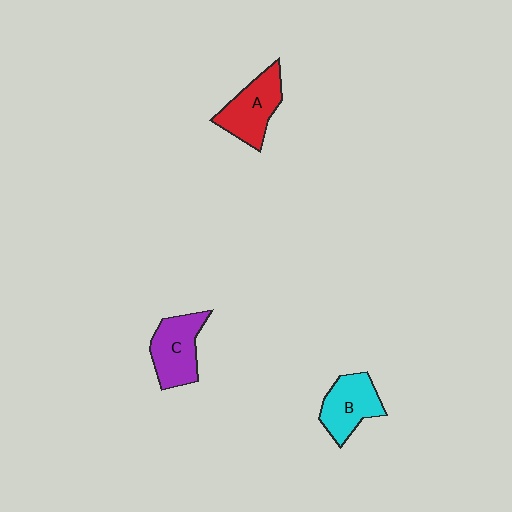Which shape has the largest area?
Shape C (purple).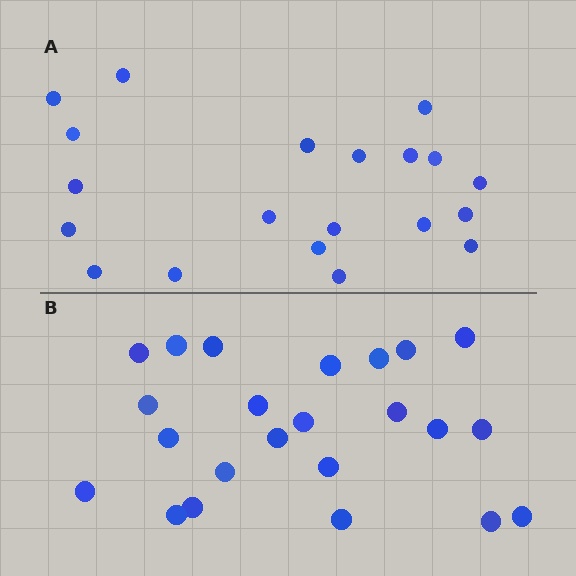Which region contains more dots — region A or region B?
Region B (the bottom region) has more dots.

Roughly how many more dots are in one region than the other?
Region B has just a few more — roughly 2 or 3 more dots than region A.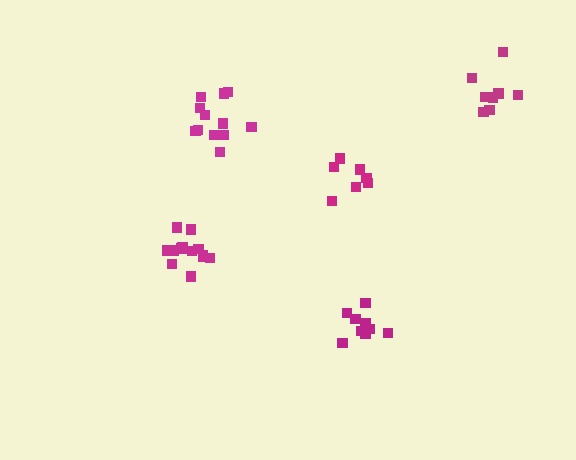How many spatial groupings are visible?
There are 5 spatial groupings.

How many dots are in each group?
Group 1: 7 dots, Group 2: 9 dots, Group 3: 13 dots, Group 4: 8 dots, Group 5: 12 dots (49 total).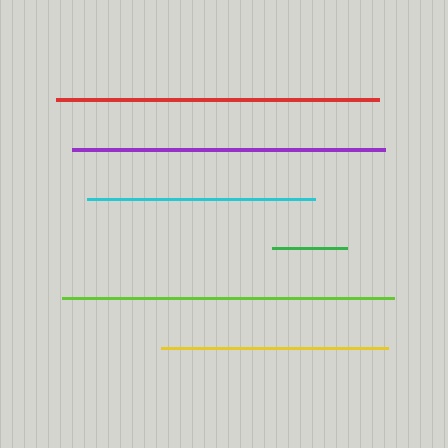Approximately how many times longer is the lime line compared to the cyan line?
The lime line is approximately 1.5 times the length of the cyan line.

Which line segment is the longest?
The lime line is the longest at approximately 332 pixels.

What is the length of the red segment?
The red segment is approximately 323 pixels long.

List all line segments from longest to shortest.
From longest to shortest: lime, red, purple, cyan, yellow, green.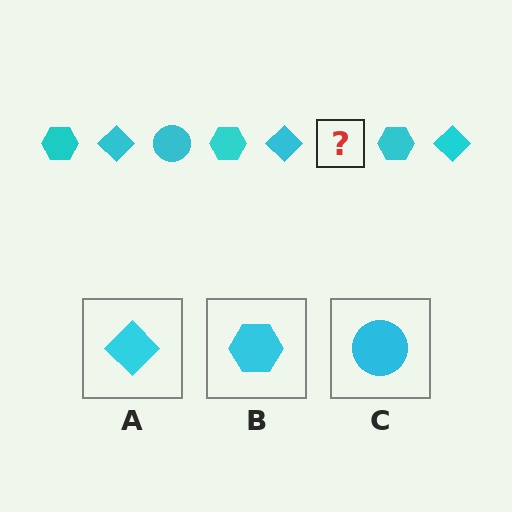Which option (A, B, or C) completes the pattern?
C.